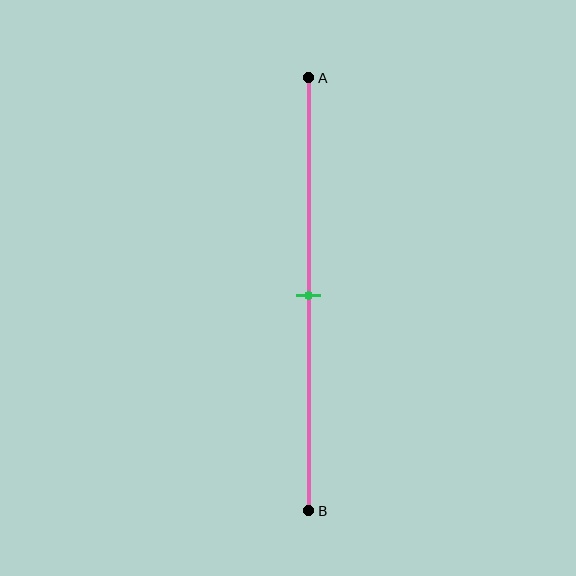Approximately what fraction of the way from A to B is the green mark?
The green mark is approximately 50% of the way from A to B.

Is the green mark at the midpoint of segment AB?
Yes, the mark is approximately at the midpoint.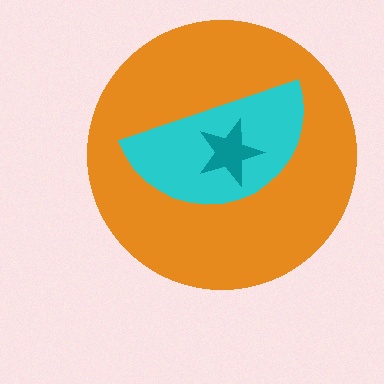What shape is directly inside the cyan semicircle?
The teal star.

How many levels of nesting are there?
3.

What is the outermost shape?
The orange circle.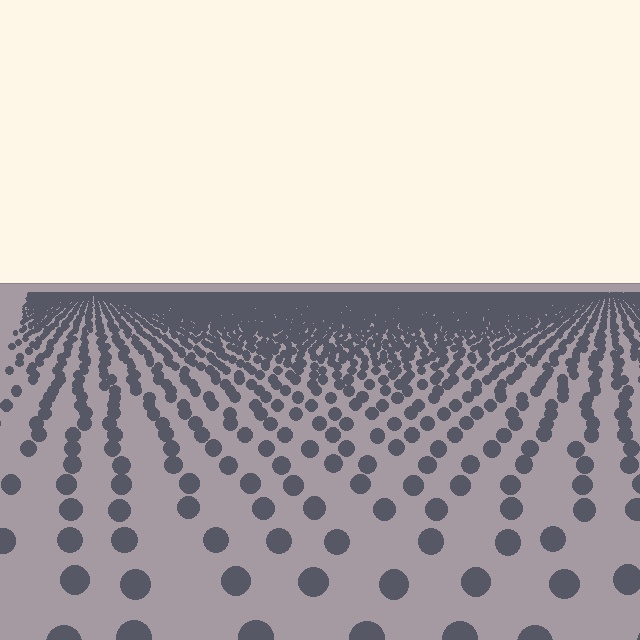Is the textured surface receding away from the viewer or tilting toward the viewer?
The surface is receding away from the viewer. Texture elements get smaller and denser toward the top.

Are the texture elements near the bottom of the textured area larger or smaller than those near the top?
Larger. Near the bottom, elements are closer to the viewer and appear at a bigger on-screen size.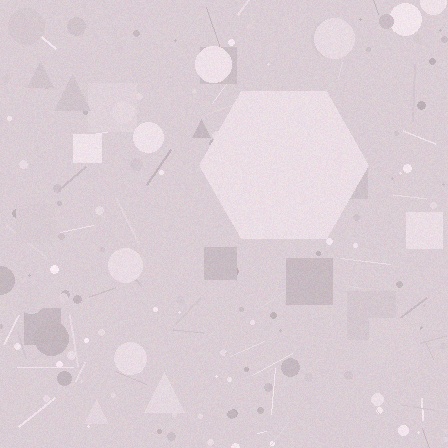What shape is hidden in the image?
A hexagon is hidden in the image.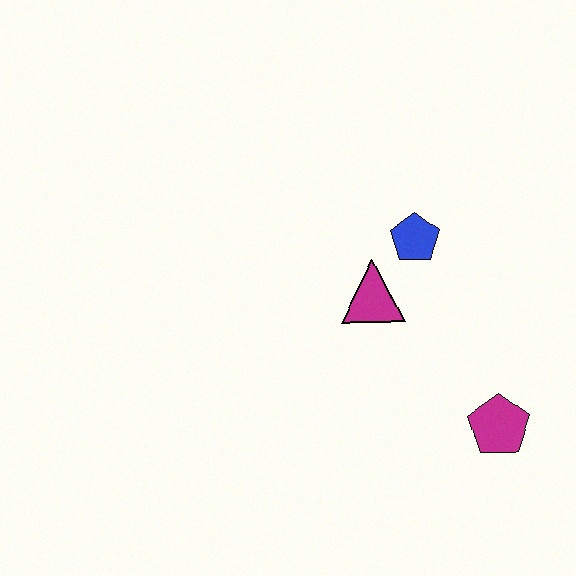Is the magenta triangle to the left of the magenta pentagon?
Yes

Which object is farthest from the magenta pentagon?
The blue pentagon is farthest from the magenta pentagon.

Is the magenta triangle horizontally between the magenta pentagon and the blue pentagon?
No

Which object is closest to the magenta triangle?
The blue pentagon is closest to the magenta triangle.